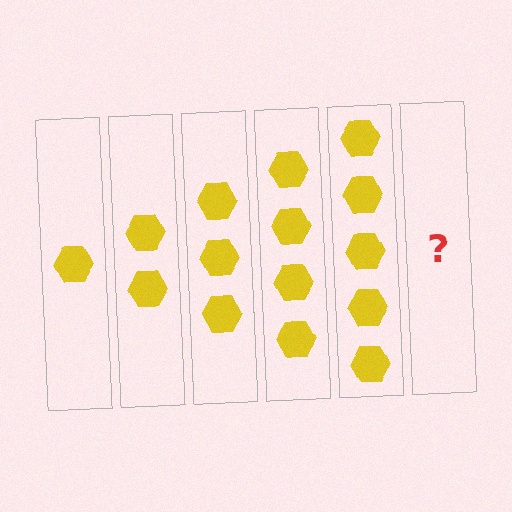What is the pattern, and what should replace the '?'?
The pattern is that each step adds one more hexagon. The '?' should be 6 hexagons.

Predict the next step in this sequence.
The next step is 6 hexagons.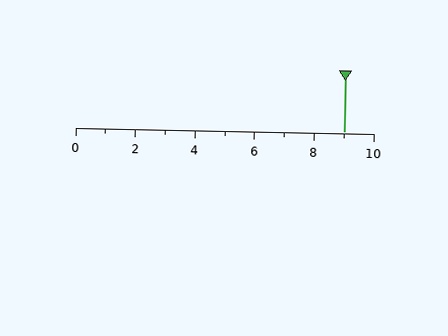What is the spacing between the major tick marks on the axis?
The major ticks are spaced 2 apart.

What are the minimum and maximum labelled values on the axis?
The axis runs from 0 to 10.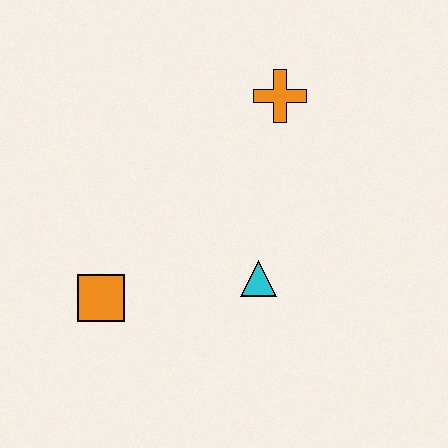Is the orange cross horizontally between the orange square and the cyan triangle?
No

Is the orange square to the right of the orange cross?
No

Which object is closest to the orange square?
The cyan triangle is closest to the orange square.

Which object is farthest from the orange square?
The orange cross is farthest from the orange square.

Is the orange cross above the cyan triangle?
Yes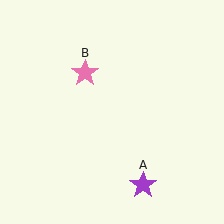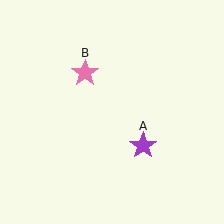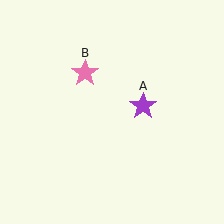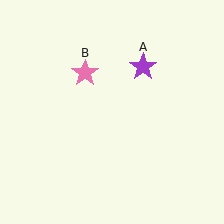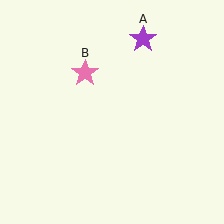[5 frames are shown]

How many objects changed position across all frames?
1 object changed position: purple star (object A).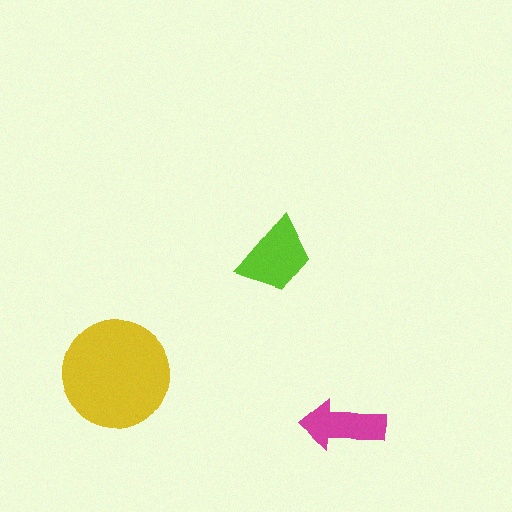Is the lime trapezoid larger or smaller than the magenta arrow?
Larger.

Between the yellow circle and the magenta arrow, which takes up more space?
The yellow circle.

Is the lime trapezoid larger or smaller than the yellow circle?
Smaller.